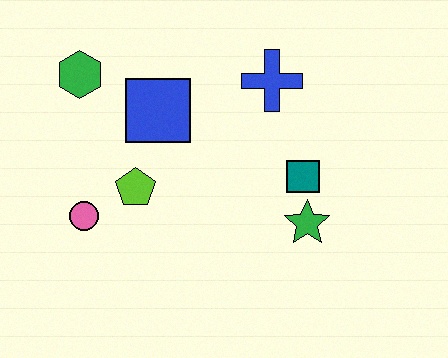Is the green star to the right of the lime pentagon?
Yes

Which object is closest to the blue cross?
The teal square is closest to the blue cross.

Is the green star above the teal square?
No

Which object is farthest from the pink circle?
The blue cross is farthest from the pink circle.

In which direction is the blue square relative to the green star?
The blue square is to the left of the green star.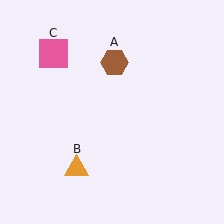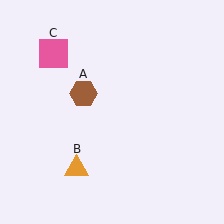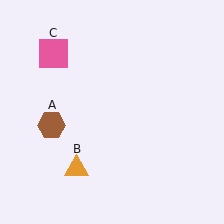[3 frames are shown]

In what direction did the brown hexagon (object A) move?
The brown hexagon (object A) moved down and to the left.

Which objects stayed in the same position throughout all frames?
Orange triangle (object B) and pink square (object C) remained stationary.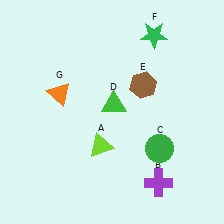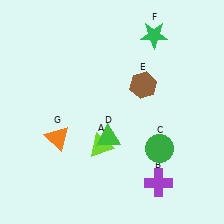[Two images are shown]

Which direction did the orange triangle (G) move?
The orange triangle (G) moved down.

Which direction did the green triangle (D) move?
The green triangle (D) moved down.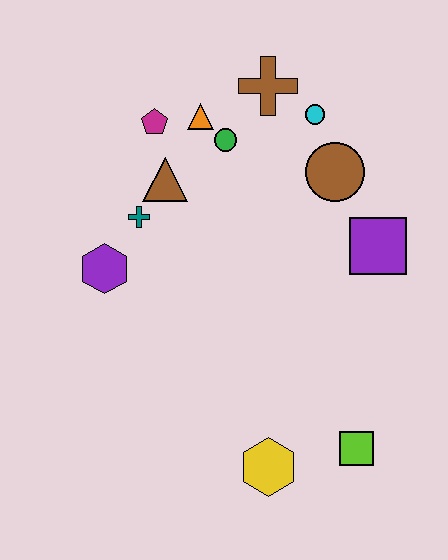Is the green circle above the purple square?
Yes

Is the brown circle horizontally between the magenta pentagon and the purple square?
Yes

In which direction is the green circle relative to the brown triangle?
The green circle is to the right of the brown triangle.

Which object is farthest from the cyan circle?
The yellow hexagon is farthest from the cyan circle.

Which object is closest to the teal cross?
The brown triangle is closest to the teal cross.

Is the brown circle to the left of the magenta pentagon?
No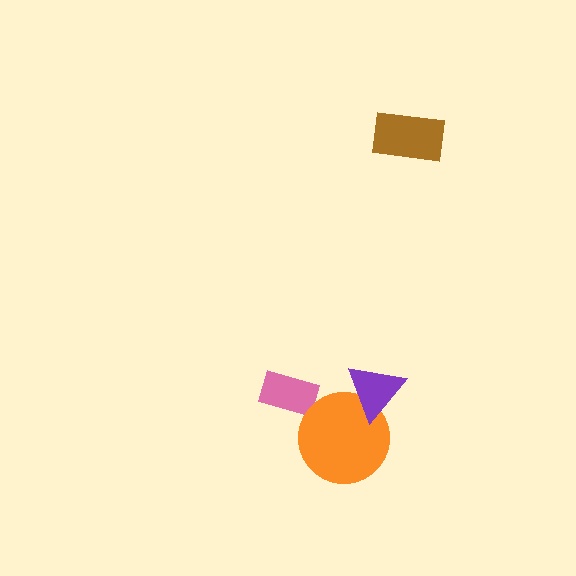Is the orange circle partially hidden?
Yes, it is partially covered by another shape.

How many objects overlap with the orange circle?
1 object overlaps with the orange circle.